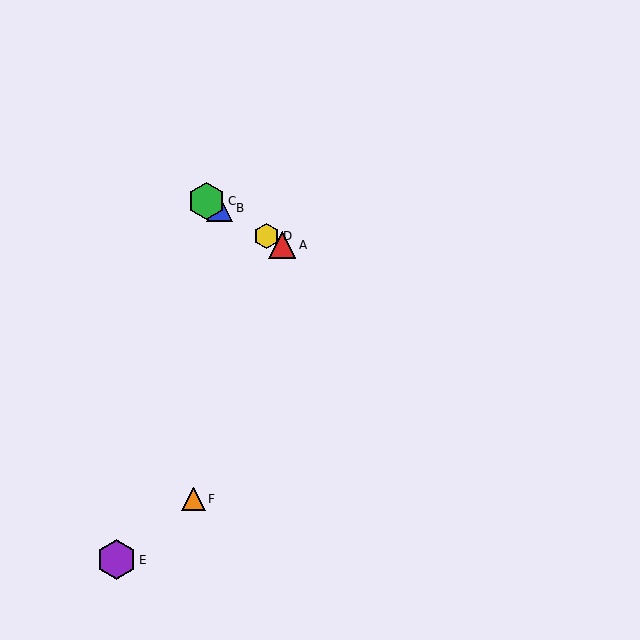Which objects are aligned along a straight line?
Objects A, B, C, D are aligned along a straight line.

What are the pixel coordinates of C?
Object C is at (206, 201).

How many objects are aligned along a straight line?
4 objects (A, B, C, D) are aligned along a straight line.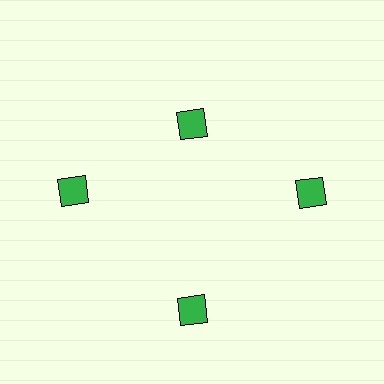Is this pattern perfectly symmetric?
No. The 4 green diamonds are arranged in a ring, but one element near the 12 o'clock position is pulled inward toward the center, breaking the 4-fold rotational symmetry.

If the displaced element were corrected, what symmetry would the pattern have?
It would have 4-fold rotational symmetry — the pattern would map onto itself every 90 degrees.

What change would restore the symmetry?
The symmetry would be restored by moving it outward, back onto the ring so that all 4 diamonds sit at equal angles and equal distance from the center.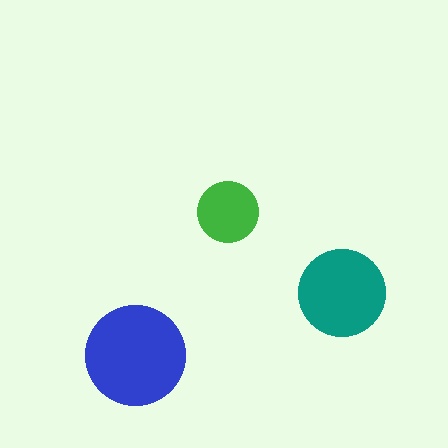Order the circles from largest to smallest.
the blue one, the teal one, the green one.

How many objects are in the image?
There are 3 objects in the image.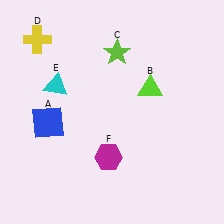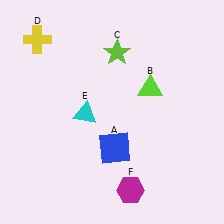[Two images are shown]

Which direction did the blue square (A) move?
The blue square (A) moved right.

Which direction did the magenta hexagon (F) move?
The magenta hexagon (F) moved down.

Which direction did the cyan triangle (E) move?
The cyan triangle (E) moved right.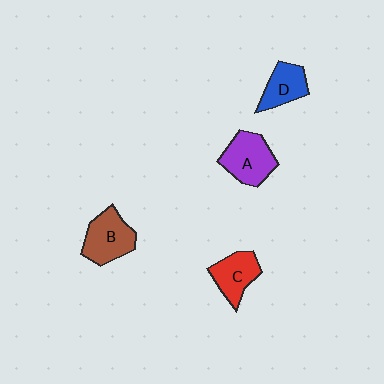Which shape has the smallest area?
Shape D (blue).